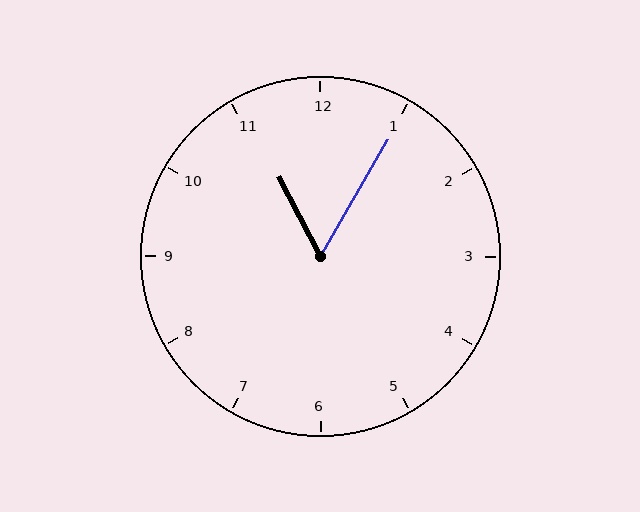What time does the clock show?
11:05.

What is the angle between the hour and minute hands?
Approximately 58 degrees.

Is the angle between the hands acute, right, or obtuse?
It is acute.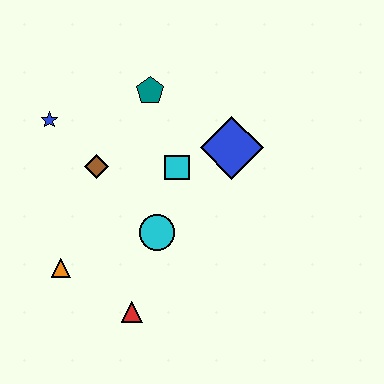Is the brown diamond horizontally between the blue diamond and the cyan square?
No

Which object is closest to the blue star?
The brown diamond is closest to the blue star.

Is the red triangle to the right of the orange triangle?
Yes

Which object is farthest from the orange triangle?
The blue diamond is farthest from the orange triangle.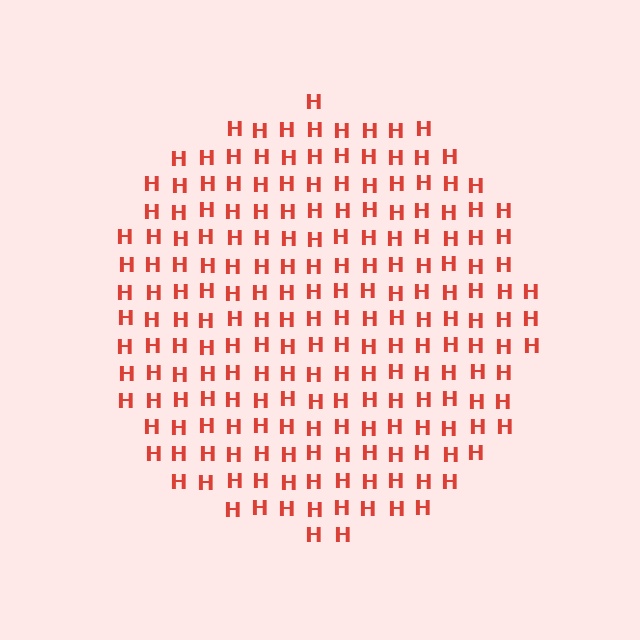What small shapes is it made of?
It is made of small letter H's.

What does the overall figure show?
The overall figure shows a circle.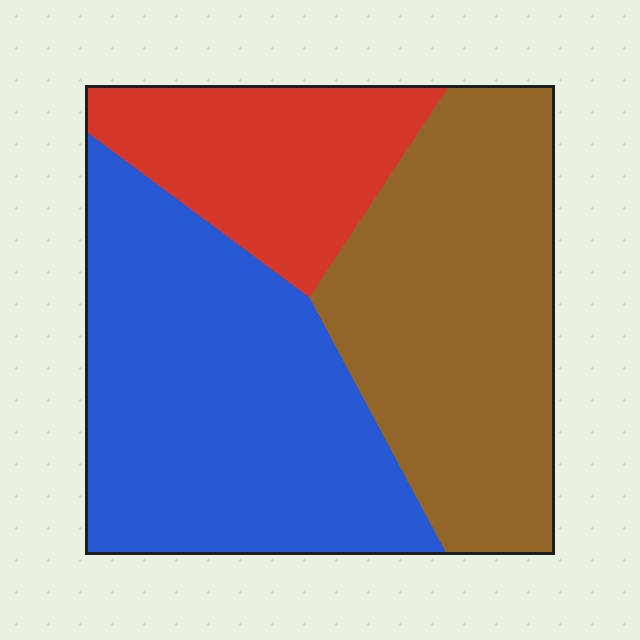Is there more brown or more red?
Brown.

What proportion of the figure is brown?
Brown takes up about three eighths (3/8) of the figure.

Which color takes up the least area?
Red, at roughly 20%.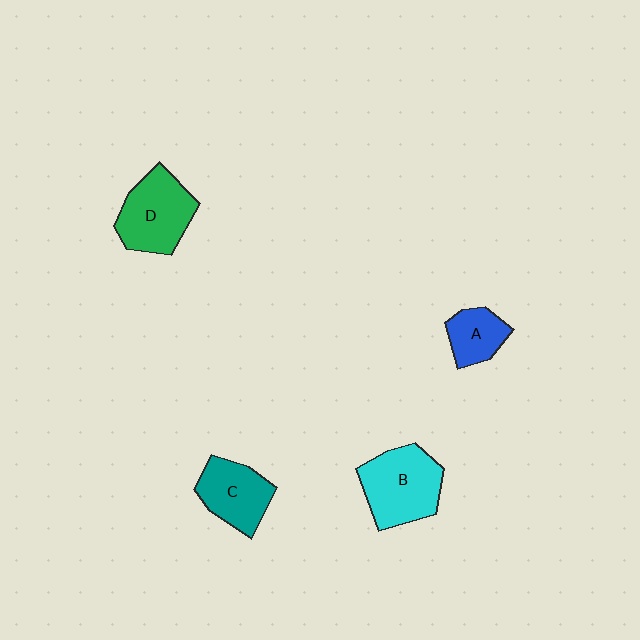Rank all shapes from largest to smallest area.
From largest to smallest: B (cyan), D (green), C (teal), A (blue).